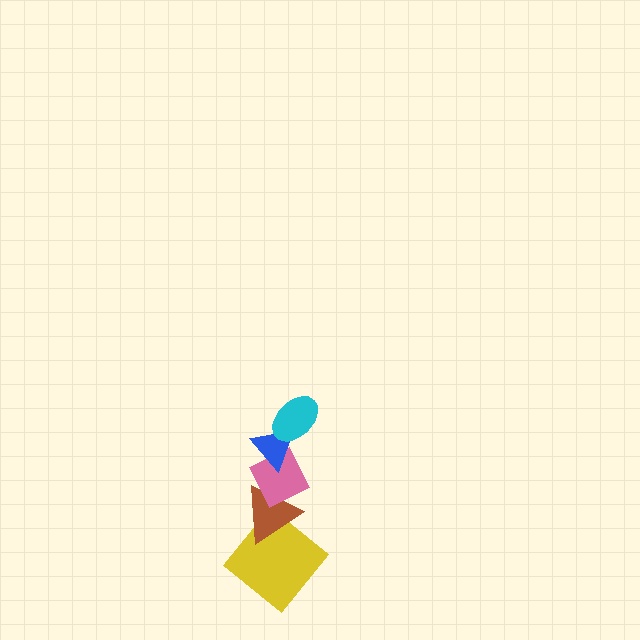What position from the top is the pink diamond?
The pink diamond is 3rd from the top.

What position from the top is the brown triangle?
The brown triangle is 4th from the top.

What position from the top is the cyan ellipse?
The cyan ellipse is 1st from the top.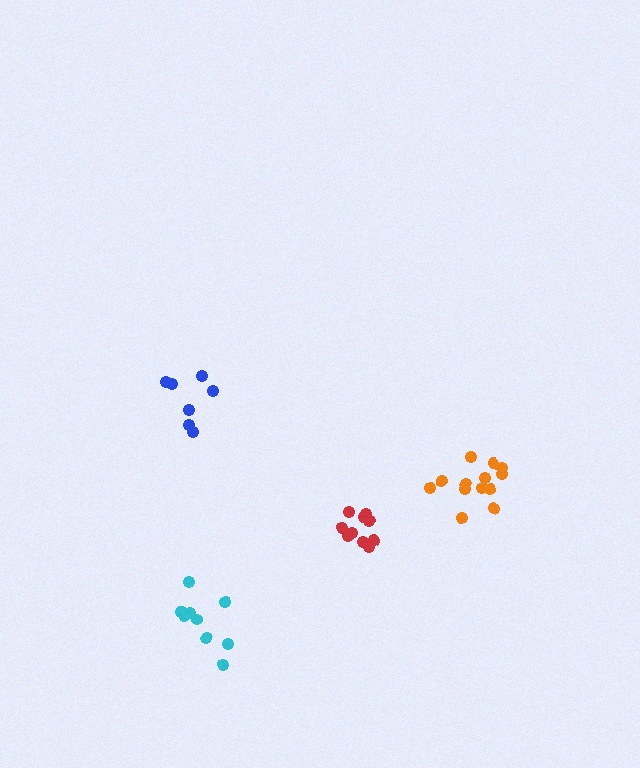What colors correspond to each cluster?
The clusters are colored: red, cyan, orange, blue.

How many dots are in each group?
Group 1: 10 dots, Group 2: 10 dots, Group 3: 13 dots, Group 4: 7 dots (40 total).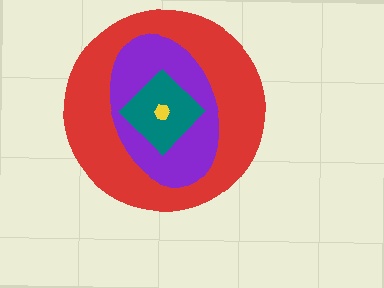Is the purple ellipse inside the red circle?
Yes.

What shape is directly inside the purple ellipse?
The teal diamond.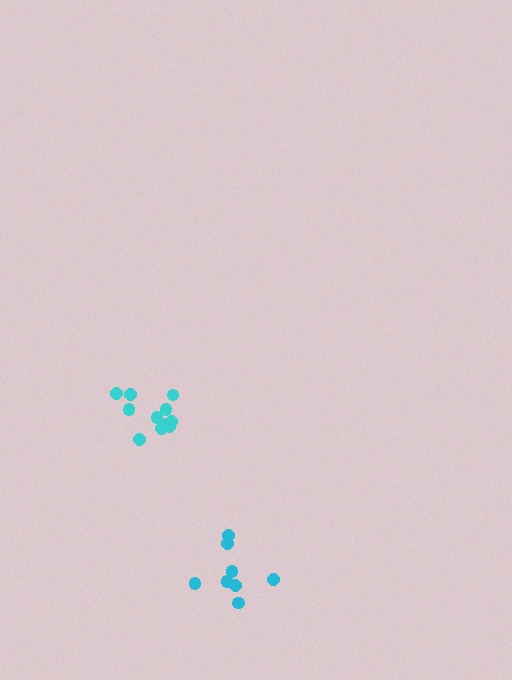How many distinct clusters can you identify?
There are 2 distinct clusters.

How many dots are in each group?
Group 1: 8 dots, Group 2: 11 dots (19 total).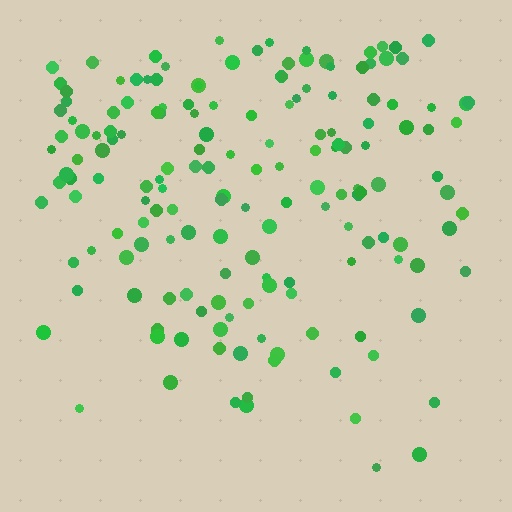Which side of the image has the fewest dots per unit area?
The bottom.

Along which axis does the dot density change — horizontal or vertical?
Vertical.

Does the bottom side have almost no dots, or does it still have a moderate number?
Still a moderate number, just noticeably fewer than the top.